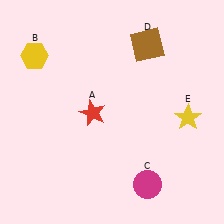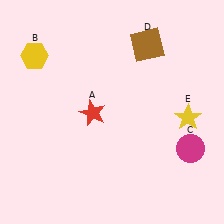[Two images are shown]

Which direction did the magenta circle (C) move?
The magenta circle (C) moved right.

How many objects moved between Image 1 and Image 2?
1 object moved between the two images.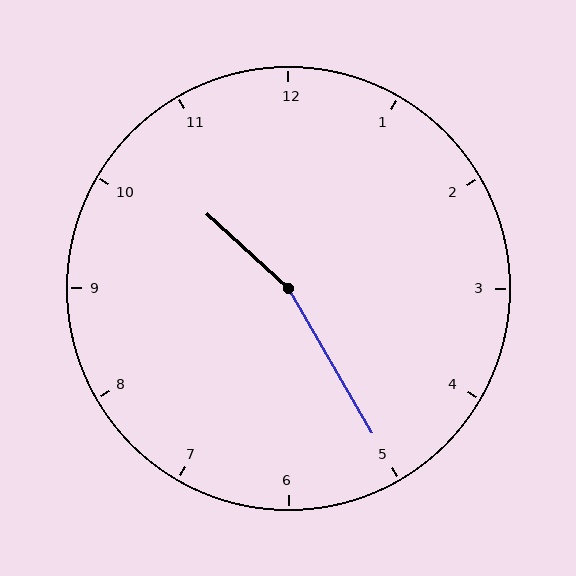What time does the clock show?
10:25.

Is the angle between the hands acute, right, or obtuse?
It is obtuse.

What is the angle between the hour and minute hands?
Approximately 162 degrees.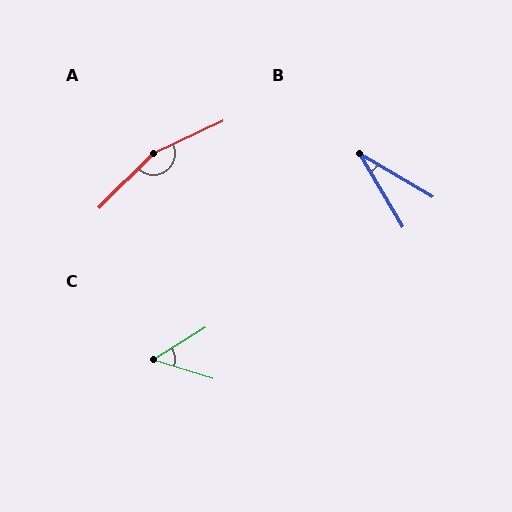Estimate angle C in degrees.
Approximately 49 degrees.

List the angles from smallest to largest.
B (29°), C (49°), A (160°).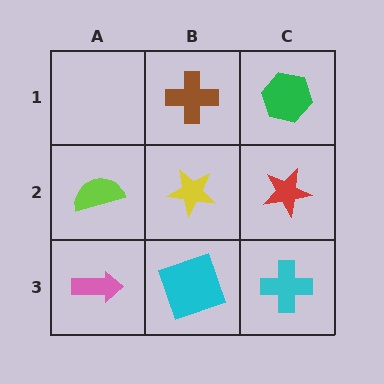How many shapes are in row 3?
3 shapes.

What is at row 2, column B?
A yellow star.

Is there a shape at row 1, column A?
No, that cell is empty.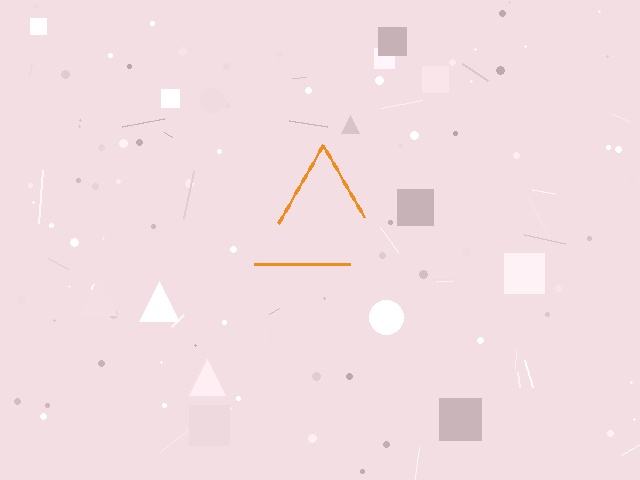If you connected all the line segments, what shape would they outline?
They would outline a triangle.